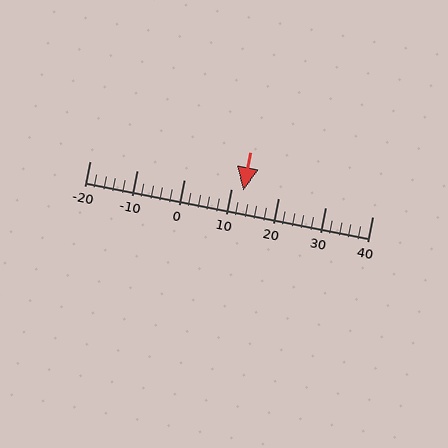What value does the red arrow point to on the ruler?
The red arrow points to approximately 13.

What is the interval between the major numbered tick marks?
The major tick marks are spaced 10 units apart.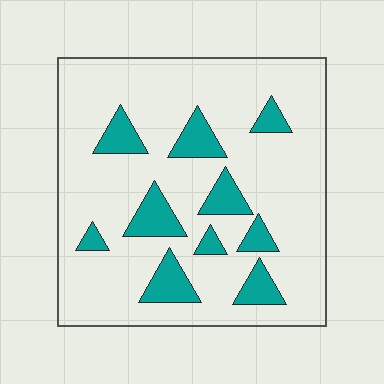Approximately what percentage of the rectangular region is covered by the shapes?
Approximately 15%.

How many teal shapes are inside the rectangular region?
10.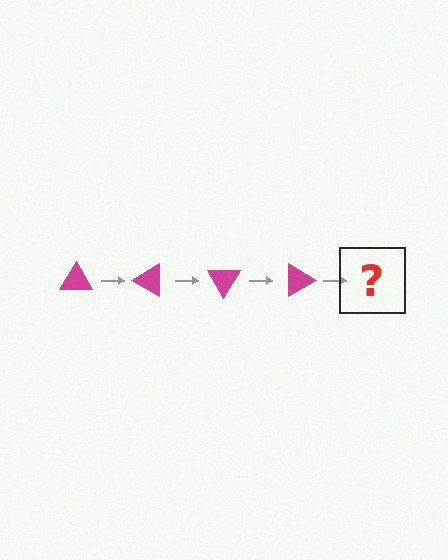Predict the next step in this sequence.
The next step is a magenta triangle rotated 120 degrees.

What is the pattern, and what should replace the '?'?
The pattern is that the triangle rotates 30 degrees each step. The '?' should be a magenta triangle rotated 120 degrees.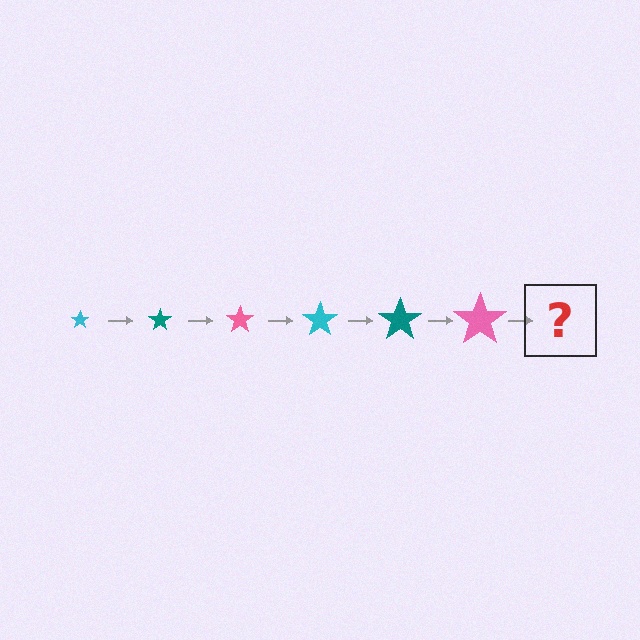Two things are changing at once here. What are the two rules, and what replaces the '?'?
The two rules are that the star grows larger each step and the color cycles through cyan, teal, and pink. The '?' should be a cyan star, larger than the previous one.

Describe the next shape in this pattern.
It should be a cyan star, larger than the previous one.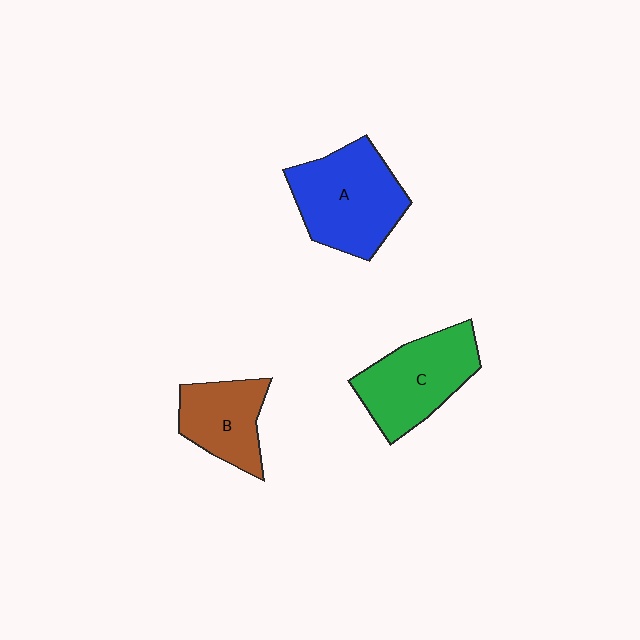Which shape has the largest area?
Shape A (blue).